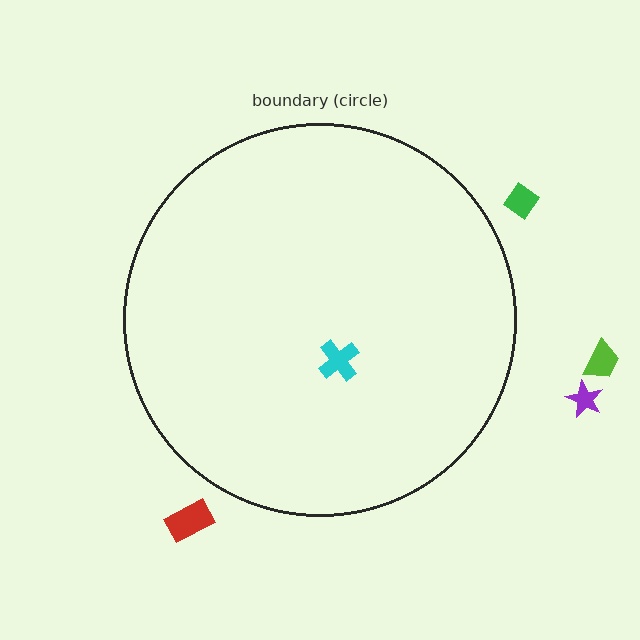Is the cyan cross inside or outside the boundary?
Inside.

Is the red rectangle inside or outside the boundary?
Outside.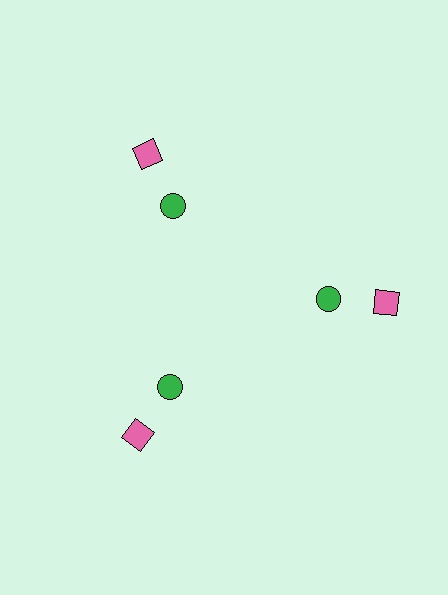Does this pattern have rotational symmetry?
Yes, this pattern has 3-fold rotational symmetry. It looks the same after rotating 120 degrees around the center.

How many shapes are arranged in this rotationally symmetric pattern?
There are 6 shapes, arranged in 3 groups of 2.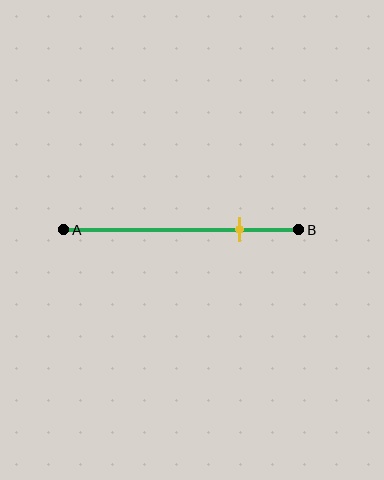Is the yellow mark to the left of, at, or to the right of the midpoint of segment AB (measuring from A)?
The yellow mark is to the right of the midpoint of segment AB.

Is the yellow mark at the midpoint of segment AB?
No, the mark is at about 75% from A, not at the 50% midpoint.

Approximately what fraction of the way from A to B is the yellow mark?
The yellow mark is approximately 75% of the way from A to B.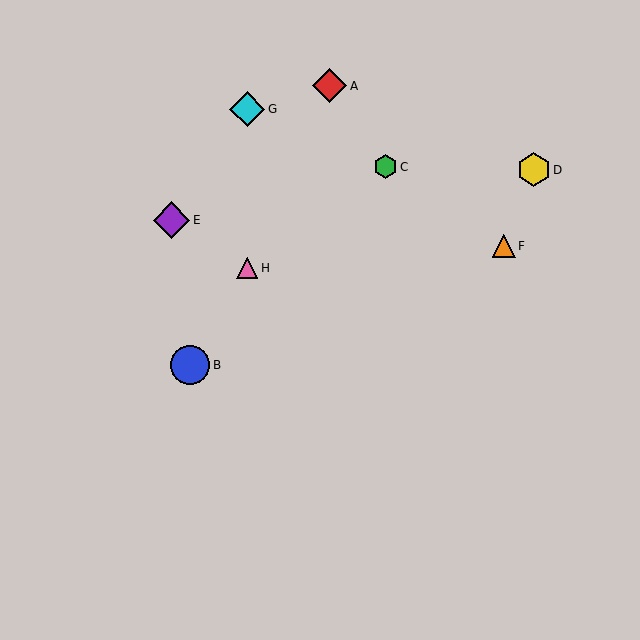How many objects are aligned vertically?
2 objects (G, H) are aligned vertically.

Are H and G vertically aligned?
Yes, both are at x≈247.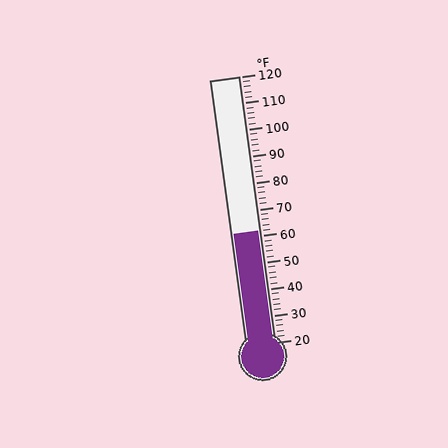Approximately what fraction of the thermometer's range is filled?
The thermometer is filled to approximately 40% of its range.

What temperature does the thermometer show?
The thermometer shows approximately 62°F.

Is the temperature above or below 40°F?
The temperature is above 40°F.